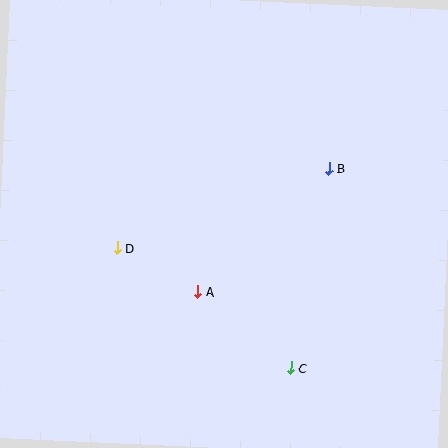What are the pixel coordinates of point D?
Point D is at (117, 248).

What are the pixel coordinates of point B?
Point B is at (329, 168).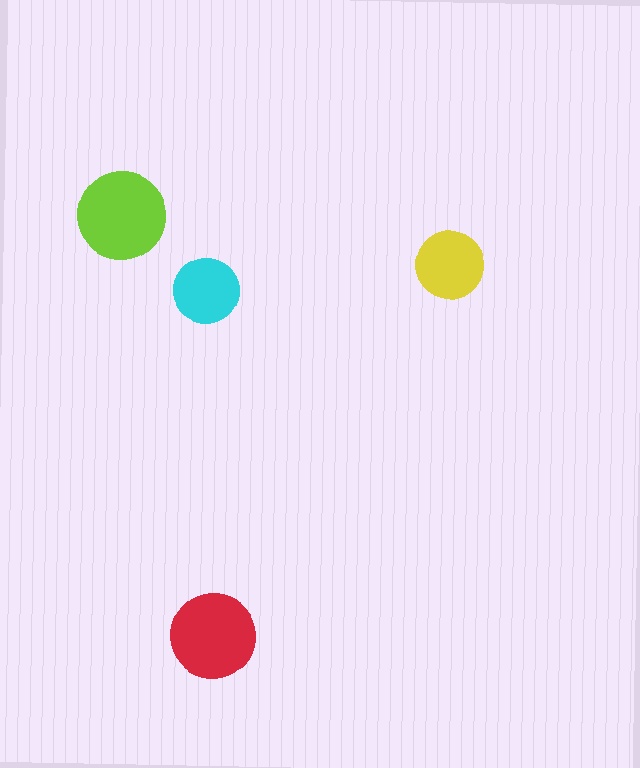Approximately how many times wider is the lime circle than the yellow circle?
About 1.5 times wider.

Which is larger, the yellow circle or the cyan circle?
The yellow one.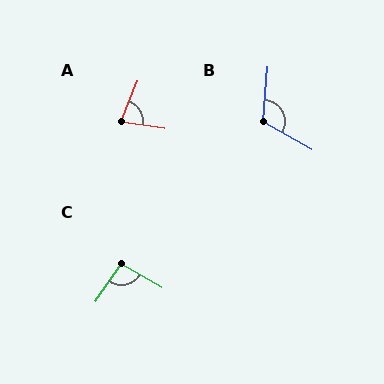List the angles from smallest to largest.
A (76°), C (94°), B (115°).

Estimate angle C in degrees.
Approximately 94 degrees.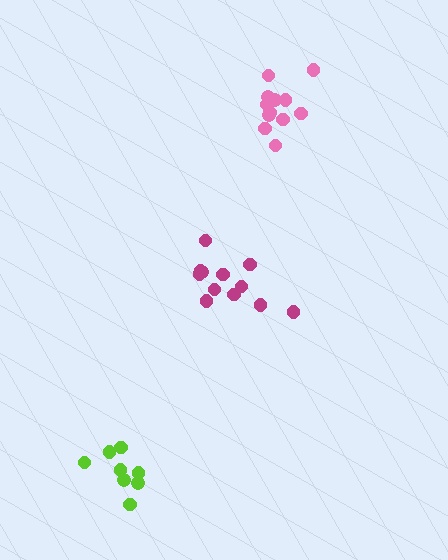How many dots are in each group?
Group 1: 8 dots, Group 2: 12 dots, Group 3: 12 dots (32 total).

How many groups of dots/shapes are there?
There are 3 groups.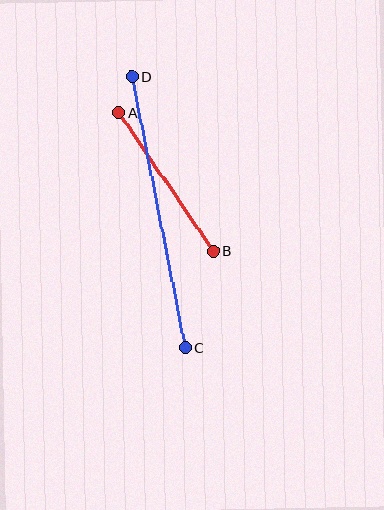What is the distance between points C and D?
The distance is approximately 276 pixels.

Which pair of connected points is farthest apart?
Points C and D are farthest apart.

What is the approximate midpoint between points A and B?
The midpoint is at approximately (166, 182) pixels.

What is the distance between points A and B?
The distance is approximately 167 pixels.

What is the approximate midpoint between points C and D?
The midpoint is at approximately (158, 213) pixels.